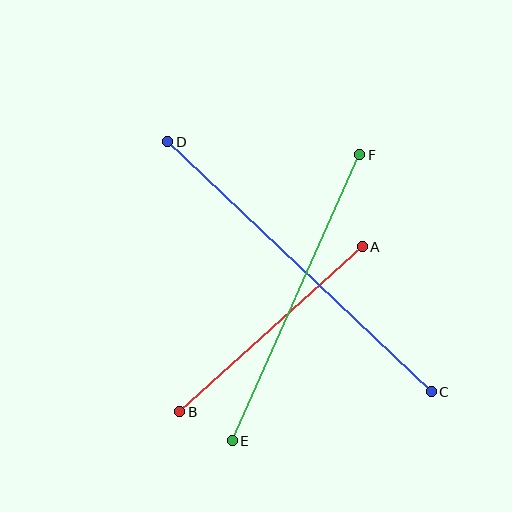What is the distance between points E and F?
The distance is approximately 313 pixels.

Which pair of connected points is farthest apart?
Points C and D are farthest apart.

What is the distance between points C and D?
The distance is approximately 363 pixels.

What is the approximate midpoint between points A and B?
The midpoint is at approximately (271, 329) pixels.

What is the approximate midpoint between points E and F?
The midpoint is at approximately (296, 298) pixels.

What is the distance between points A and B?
The distance is approximately 246 pixels.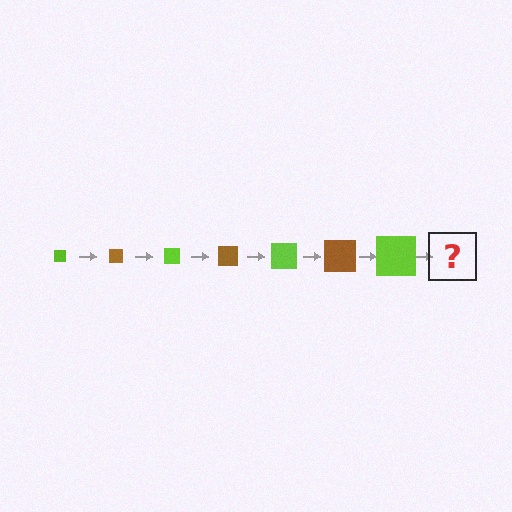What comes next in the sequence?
The next element should be a brown square, larger than the previous one.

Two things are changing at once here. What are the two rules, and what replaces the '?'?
The two rules are that the square grows larger each step and the color cycles through lime and brown. The '?' should be a brown square, larger than the previous one.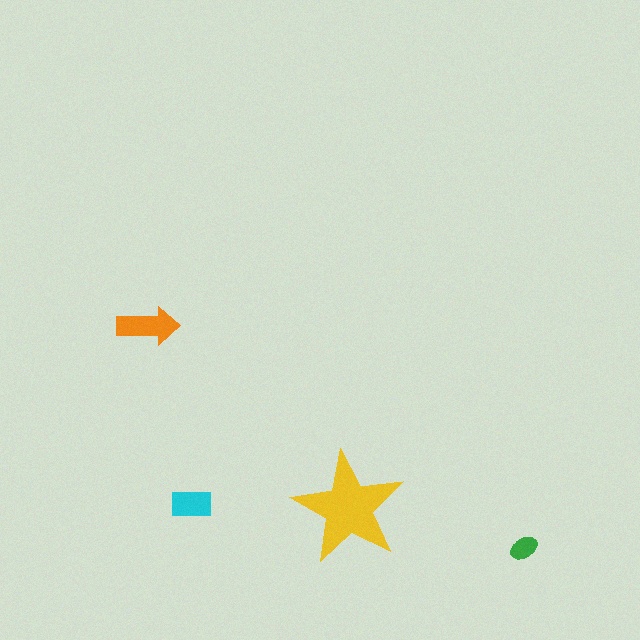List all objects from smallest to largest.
The green ellipse, the cyan rectangle, the orange arrow, the yellow star.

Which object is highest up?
The orange arrow is topmost.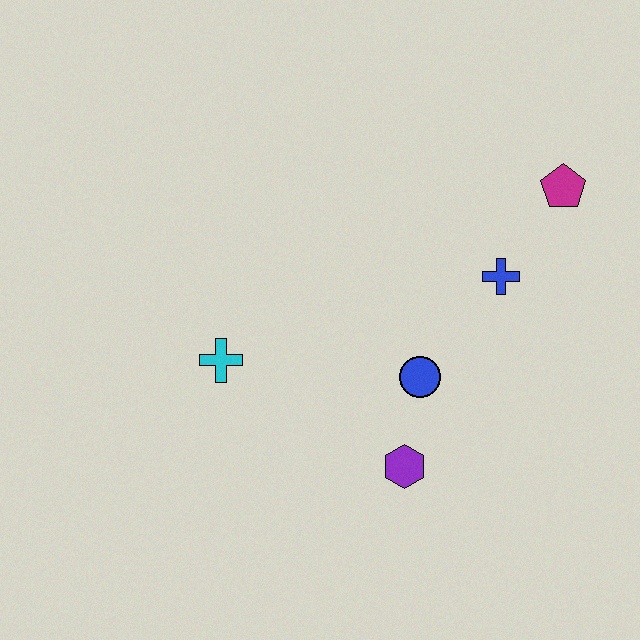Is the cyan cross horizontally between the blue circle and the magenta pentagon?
No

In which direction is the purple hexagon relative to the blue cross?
The purple hexagon is below the blue cross.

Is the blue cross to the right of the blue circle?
Yes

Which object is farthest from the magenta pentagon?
The cyan cross is farthest from the magenta pentagon.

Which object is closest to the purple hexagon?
The blue circle is closest to the purple hexagon.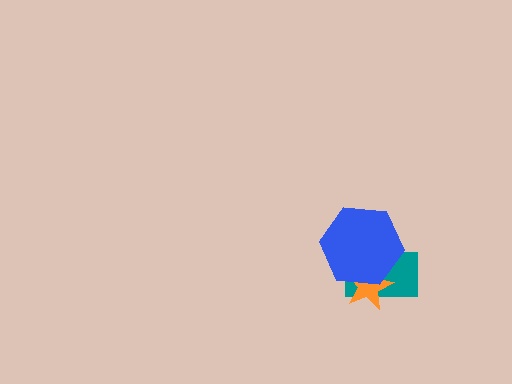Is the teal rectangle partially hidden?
Yes, it is partially covered by another shape.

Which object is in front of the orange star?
The blue hexagon is in front of the orange star.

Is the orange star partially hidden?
Yes, it is partially covered by another shape.